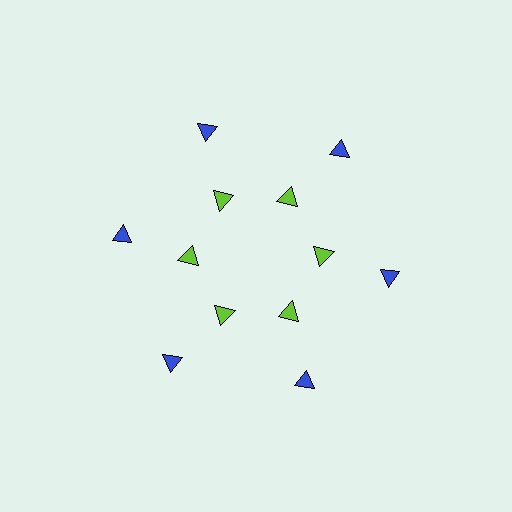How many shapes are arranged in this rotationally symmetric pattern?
There are 12 shapes, arranged in 6 groups of 2.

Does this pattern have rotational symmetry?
Yes, this pattern has 6-fold rotational symmetry. It looks the same after rotating 60 degrees around the center.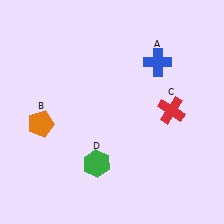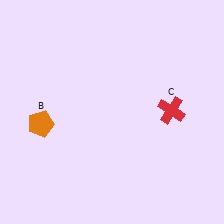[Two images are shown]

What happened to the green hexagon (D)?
The green hexagon (D) was removed in Image 2. It was in the bottom-left area of Image 1.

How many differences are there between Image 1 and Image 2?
There are 2 differences between the two images.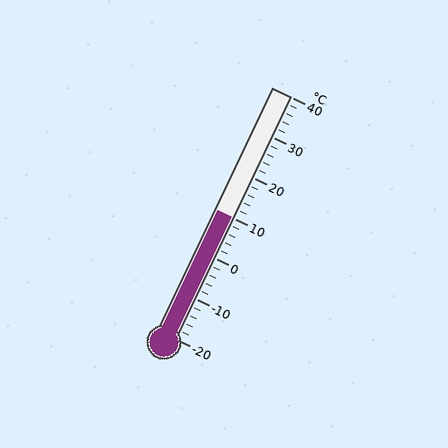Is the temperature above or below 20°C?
The temperature is below 20°C.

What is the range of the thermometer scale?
The thermometer scale ranges from -20°C to 40°C.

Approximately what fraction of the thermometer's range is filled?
The thermometer is filled to approximately 50% of its range.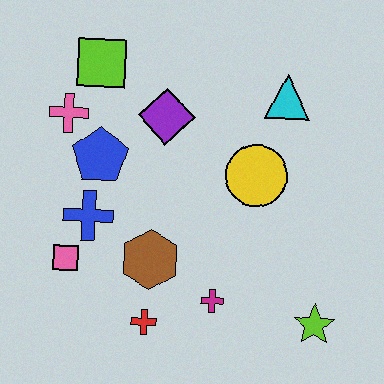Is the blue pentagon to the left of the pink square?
No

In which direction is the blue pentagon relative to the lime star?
The blue pentagon is to the left of the lime star.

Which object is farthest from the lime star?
The lime square is farthest from the lime star.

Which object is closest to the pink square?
The blue cross is closest to the pink square.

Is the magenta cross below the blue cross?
Yes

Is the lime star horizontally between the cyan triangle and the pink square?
No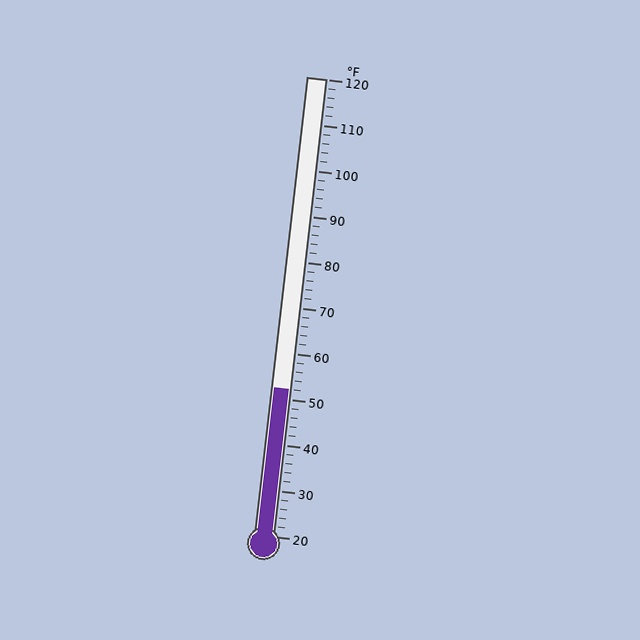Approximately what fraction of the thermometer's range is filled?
The thermometer is filled to approximately 30% of its range.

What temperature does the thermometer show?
The thermometer shows approximately 52°F.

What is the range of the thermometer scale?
The thermometer scale ranges from 20°F to 120°F.